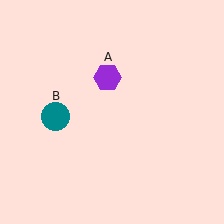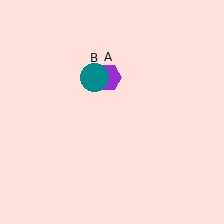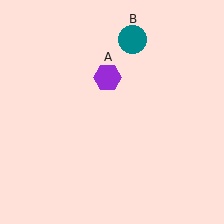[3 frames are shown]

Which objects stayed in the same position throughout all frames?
Purple hexagon (object A) remained stationary.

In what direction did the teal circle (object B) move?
The teal circle (object B) moved up and to the right.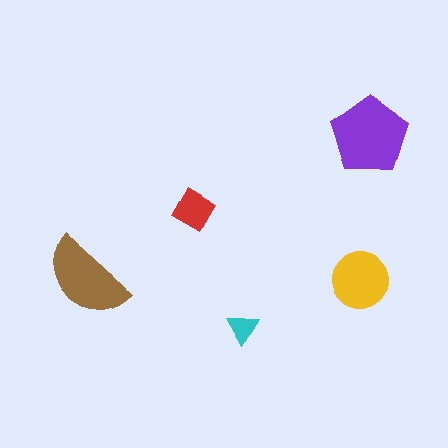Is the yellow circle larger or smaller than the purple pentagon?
Smaller.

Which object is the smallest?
The cyan triangle.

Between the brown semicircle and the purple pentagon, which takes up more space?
The purple pentagon.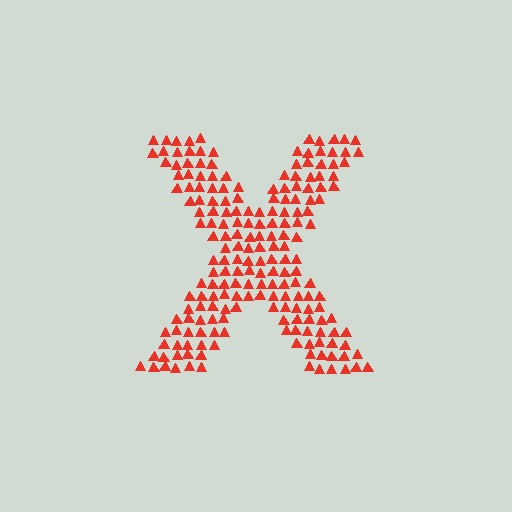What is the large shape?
The large shape is the letter X.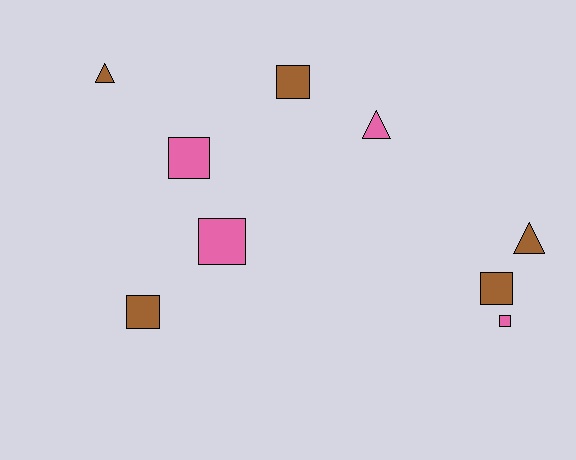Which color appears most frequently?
Brown, with 5 objects.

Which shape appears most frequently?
Square, with 6 objects.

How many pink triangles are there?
There is 1 pink triangle.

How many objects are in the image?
There are 9 objects.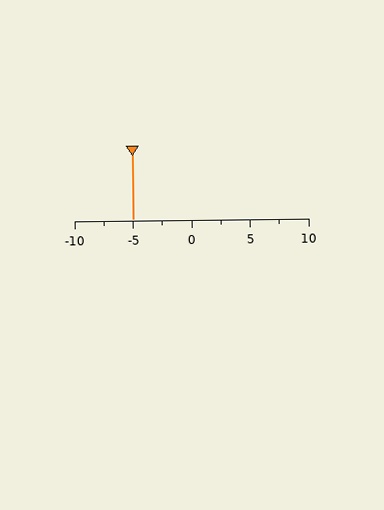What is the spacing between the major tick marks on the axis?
The major ticks are spaced 5 apart.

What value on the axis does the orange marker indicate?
The marker indicates approximately -5.